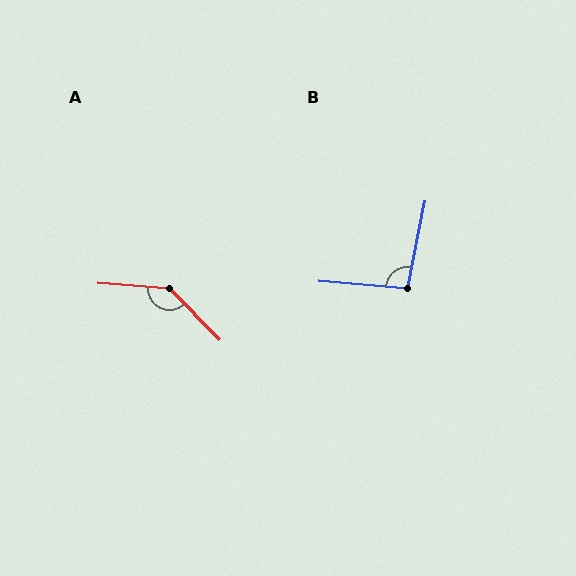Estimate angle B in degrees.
Approximately 96 degrees.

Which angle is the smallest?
B, at approximately 96 degrees.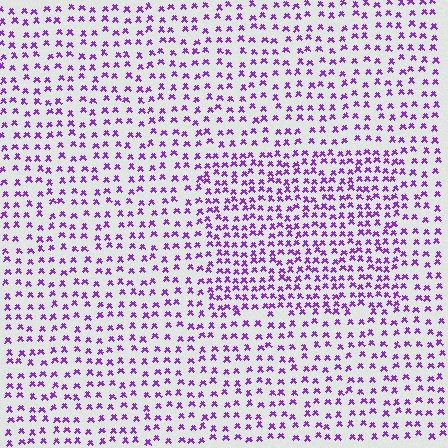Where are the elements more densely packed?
The elements are more densely packed inside the rectangle boundary.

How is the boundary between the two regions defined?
The boundary is defined by a change in element density (approximately 1.6x ratio). All elements are the same color, size, and shape.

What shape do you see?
I see a rectangle.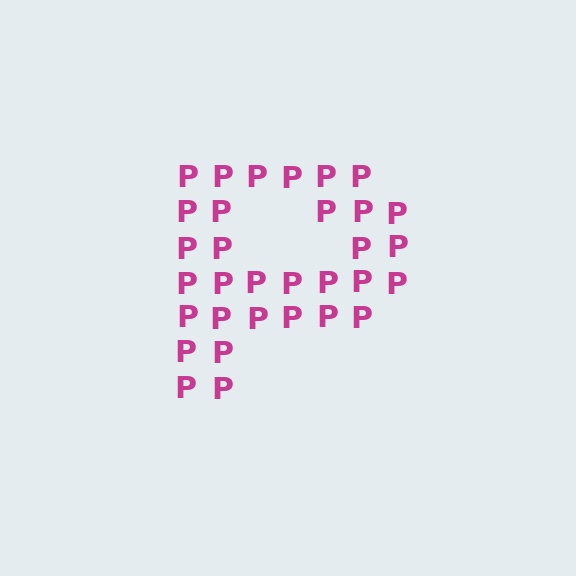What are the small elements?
The small elements are letter P's.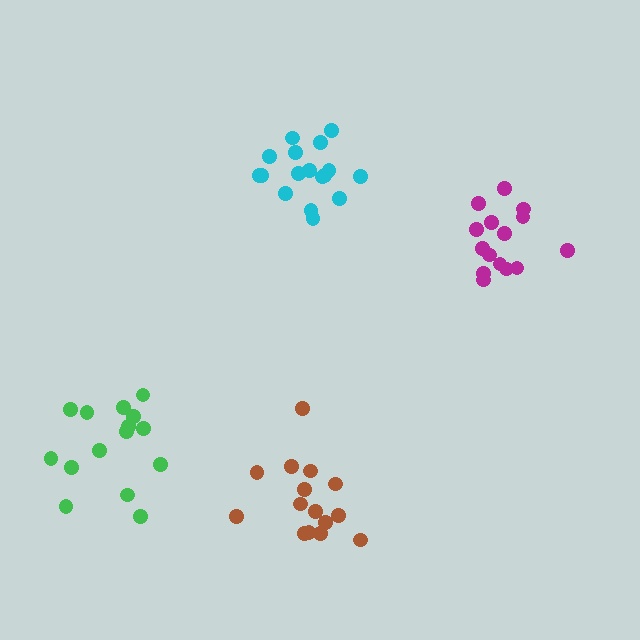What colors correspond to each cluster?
The clusters are colored: magenta, green, brown, cyan.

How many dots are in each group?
Group 1: 15 dots, Group 2: 15 dots, Group 3: 15 dots, Group 4: 17 dots (62 total).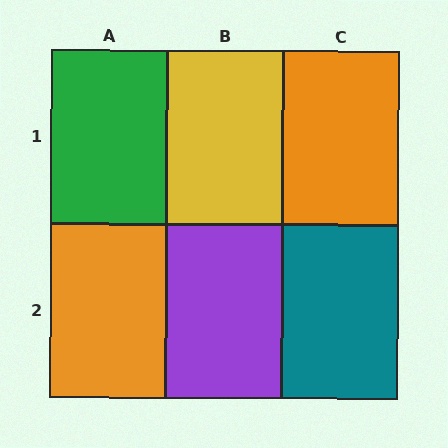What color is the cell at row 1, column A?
Green.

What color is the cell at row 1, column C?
Orange.